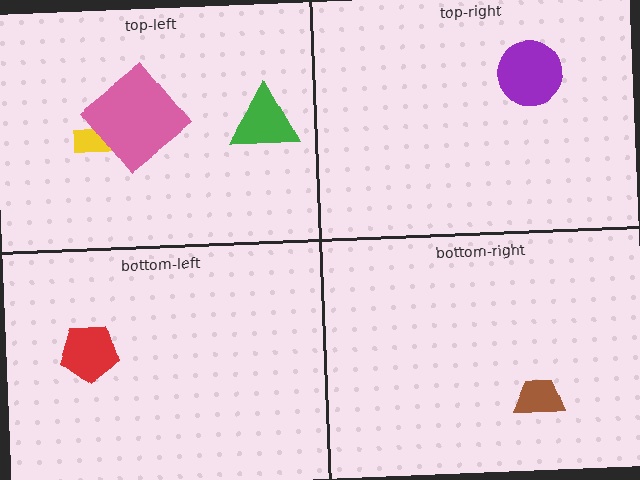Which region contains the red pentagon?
The bottom-left region.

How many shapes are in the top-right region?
1.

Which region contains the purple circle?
The top-right region.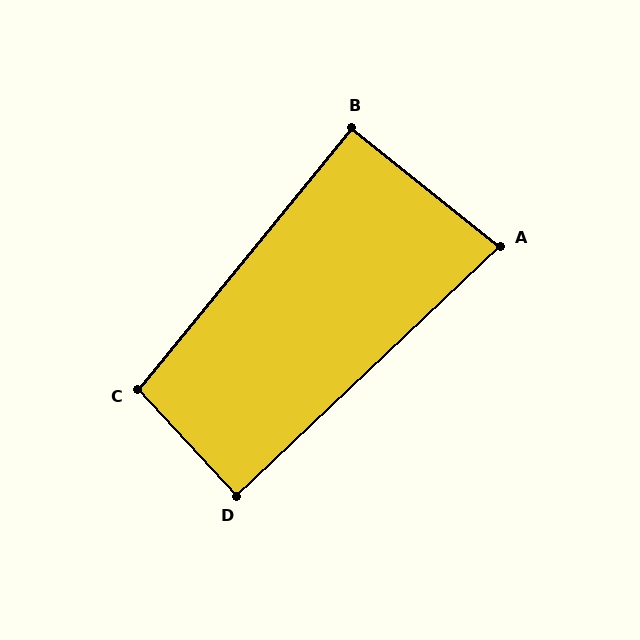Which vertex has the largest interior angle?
C, at approximately 98 degrees.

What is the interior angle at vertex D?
Approximately 89 degrees (approximately right).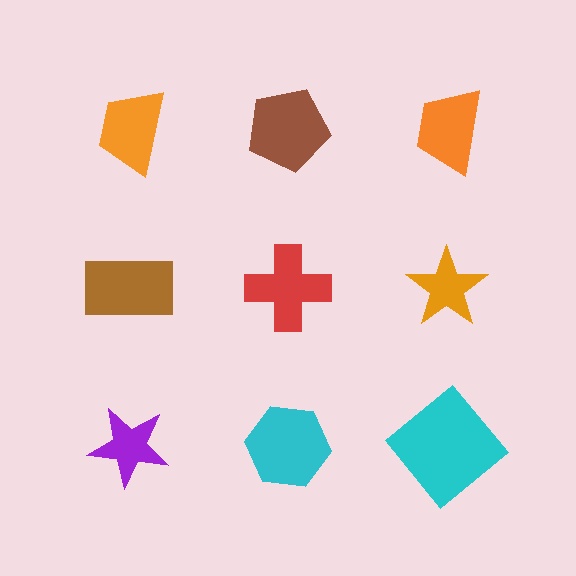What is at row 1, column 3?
An orange trapezoid.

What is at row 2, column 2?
A red cross.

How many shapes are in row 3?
3 shapes.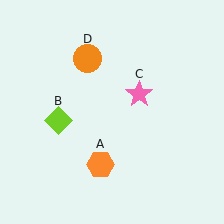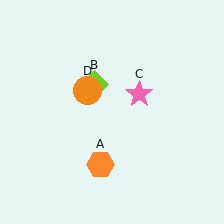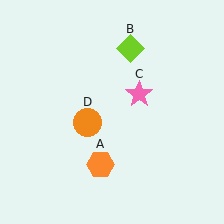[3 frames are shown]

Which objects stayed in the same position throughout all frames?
Orange hexagon (object A) and pink star (object C) remained stationary.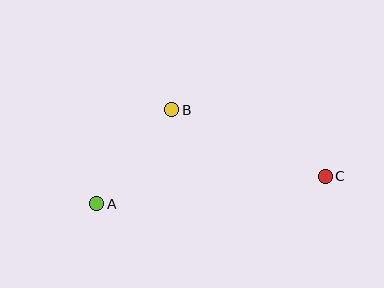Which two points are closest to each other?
Points A and B are closest to each other.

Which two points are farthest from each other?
Points A and C are farthest from each other.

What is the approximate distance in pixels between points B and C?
The distance between B and C is approximately 167 pixels.